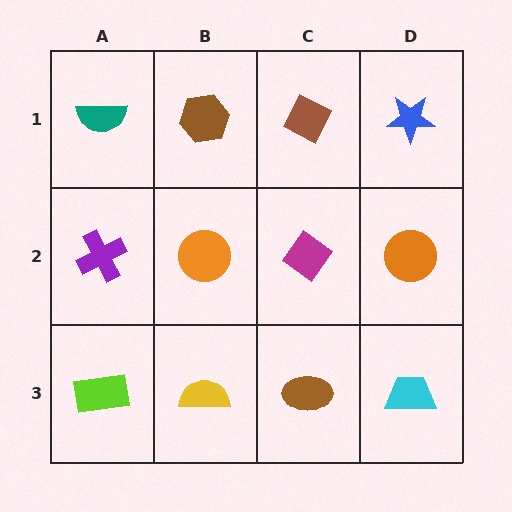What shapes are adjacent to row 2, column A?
A teal semicircle (row 1, column A), a lime rectangle (row 3, column A), an orange circle (row 2, column B).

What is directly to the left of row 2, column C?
An orange circle.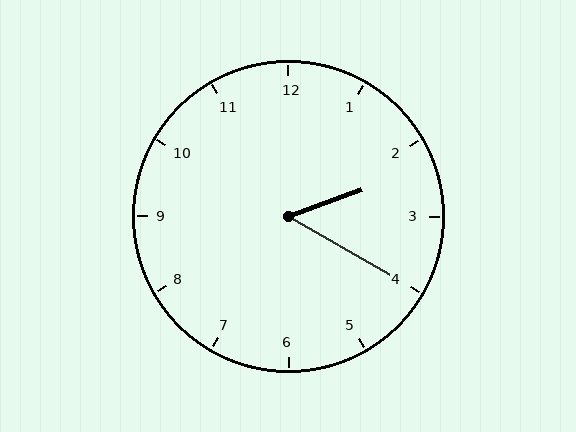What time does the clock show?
2:20.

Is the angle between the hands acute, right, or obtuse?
It is acute.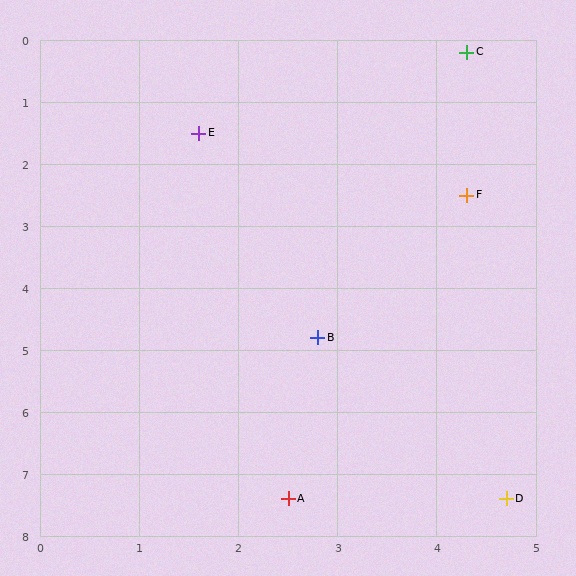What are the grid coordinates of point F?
Point F is at approximately (4.3, 2.5).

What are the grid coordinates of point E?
Point E is at approximately (1.6, 1.5).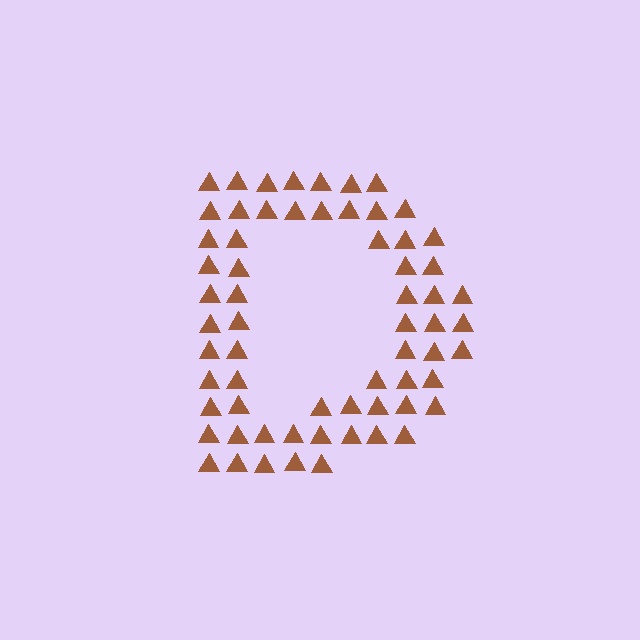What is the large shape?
The large shape is the letter D.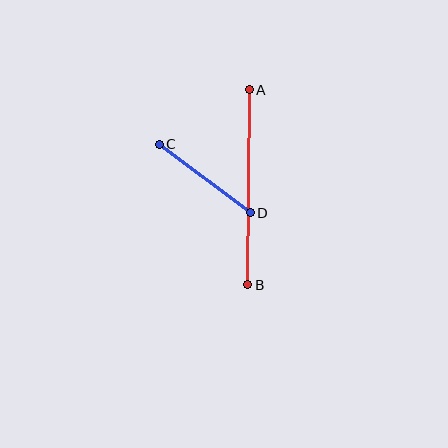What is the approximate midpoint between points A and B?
The midpoint is at approximately (249, 187) pixels.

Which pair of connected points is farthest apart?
Points A and B are farthest apart.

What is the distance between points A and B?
The distance is approximately 195 pixels.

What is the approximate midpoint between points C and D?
The midpoint is at approximately (205, 178) pixels.